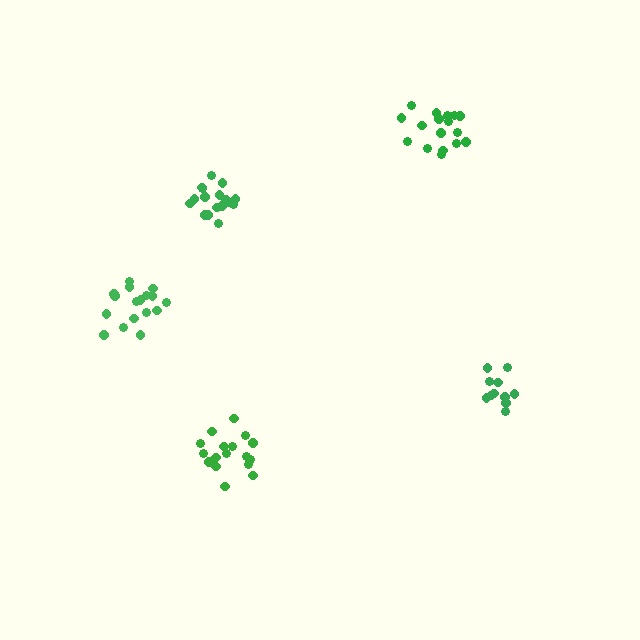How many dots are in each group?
Group 1: 17 dots, Group 2: 11 dots, Group 3: 17 dots, Group 4: 17 dots, Group 5: 17 dots (79 total).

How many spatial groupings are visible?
There are 5 spatial groupings.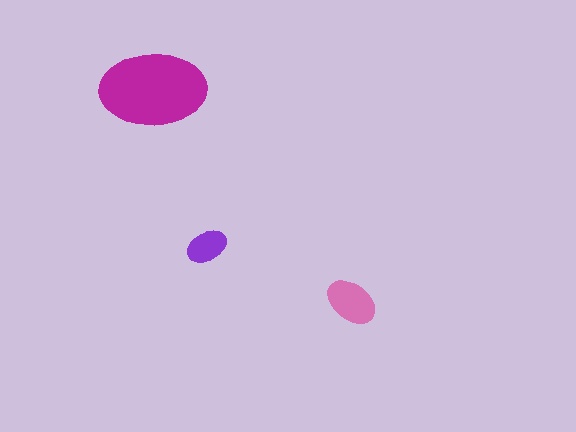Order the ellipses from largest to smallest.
the magenta one, the pink one, the purple one.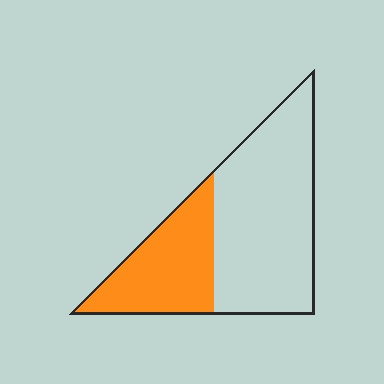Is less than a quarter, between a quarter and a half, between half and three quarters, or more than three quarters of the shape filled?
Between a quarter and a half.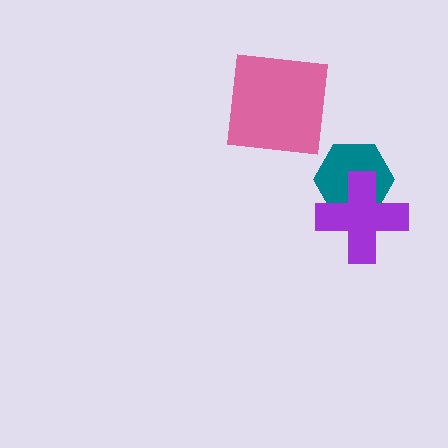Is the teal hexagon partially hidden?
Yes, it is partially covered by another shape.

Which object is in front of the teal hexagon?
The purple cross is in front of the teal hexagon.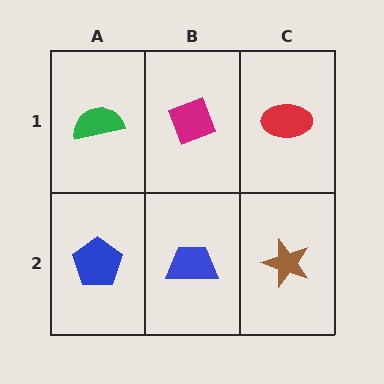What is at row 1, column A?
A green semicircle.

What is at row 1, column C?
A red ellipse.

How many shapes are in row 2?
3 shapes.